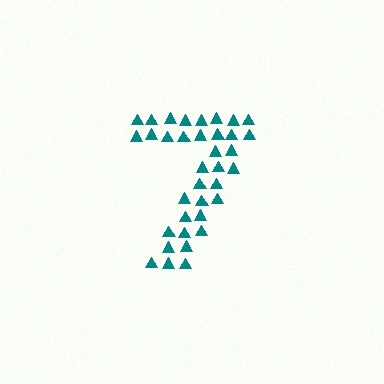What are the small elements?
The small elements are triangles.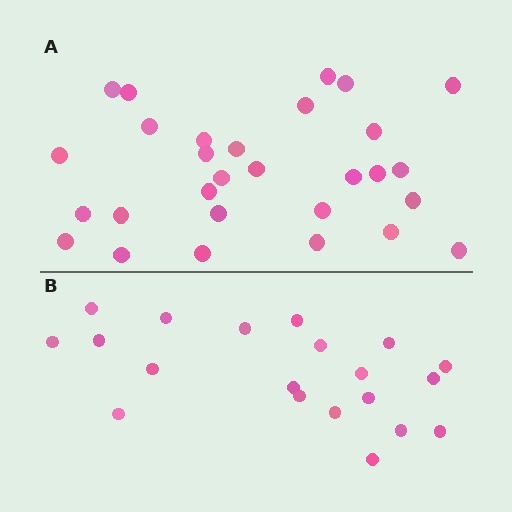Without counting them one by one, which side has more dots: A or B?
Region A (the top region) has more dots.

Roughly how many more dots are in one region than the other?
Region A has roughly 8 or so more dots than region B.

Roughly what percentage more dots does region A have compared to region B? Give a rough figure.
About 45% more.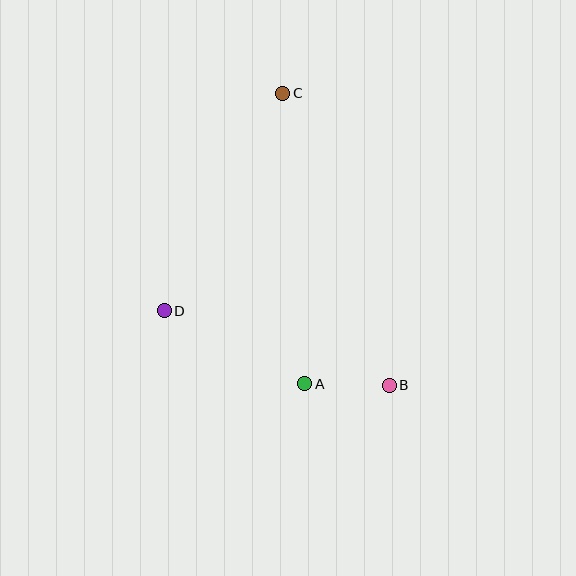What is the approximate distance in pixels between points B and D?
The distance between B and D is approximately 237 pixels.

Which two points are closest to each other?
Points A and B are closest to each other.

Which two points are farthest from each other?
Points B and C are farthest from each other.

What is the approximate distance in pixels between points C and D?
The distance between C and D is approximately 248 pixels.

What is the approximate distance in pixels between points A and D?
The distance between A and D is approximately 158 pixels.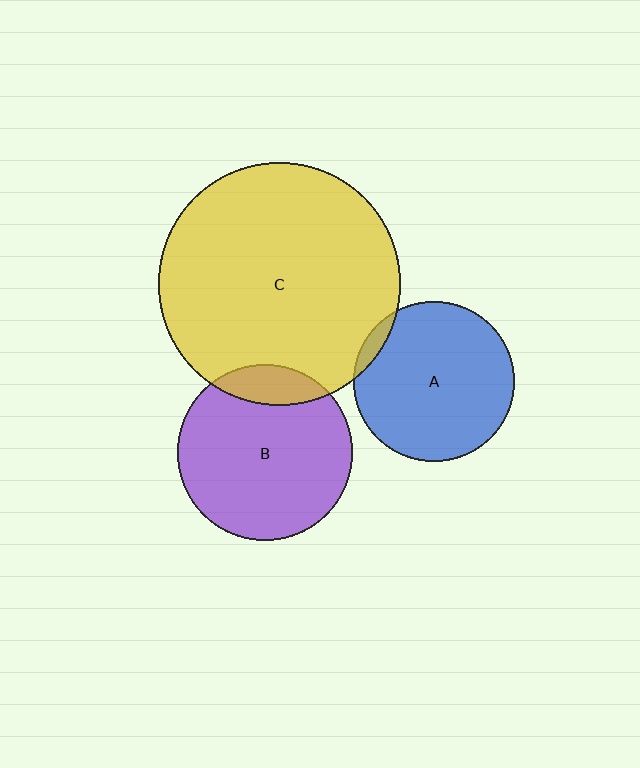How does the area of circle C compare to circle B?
Approximately 1.9 times.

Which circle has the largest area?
Circle C (yellow).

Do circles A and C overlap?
Yes.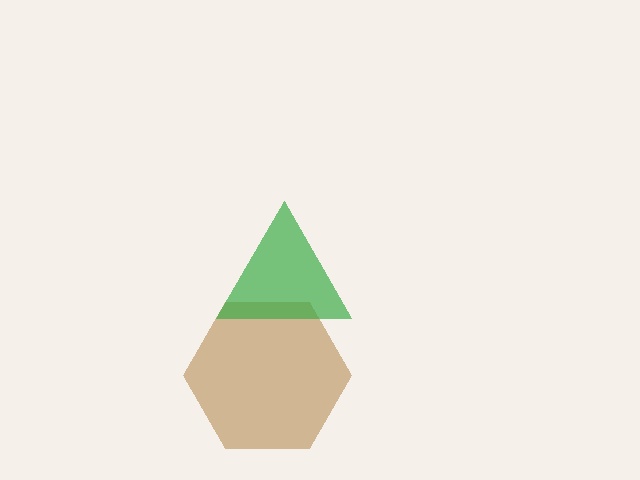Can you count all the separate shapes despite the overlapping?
Yes, there are 2 separate shapes.